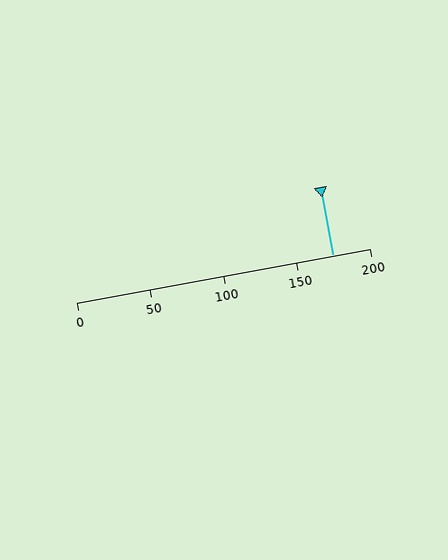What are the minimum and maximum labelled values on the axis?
The axis runs from 0 to 200.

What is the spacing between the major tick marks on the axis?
The major ticks are spaced 50 apart.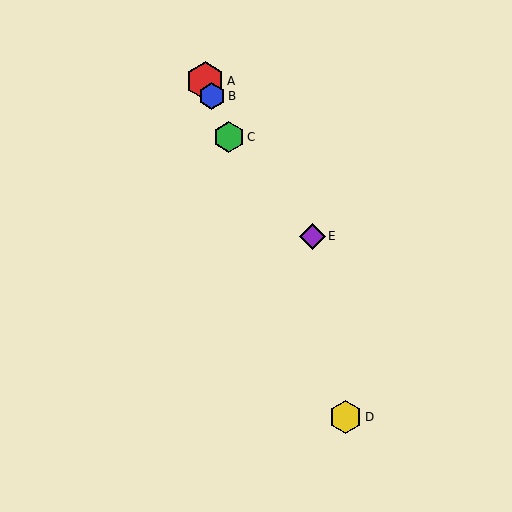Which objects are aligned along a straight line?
Objects A, B, C, D are aligned along a straight line.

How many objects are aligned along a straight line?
4 objects (A, B, C, D) are aligned along a straight line.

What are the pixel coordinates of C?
Object C is at (229, 137).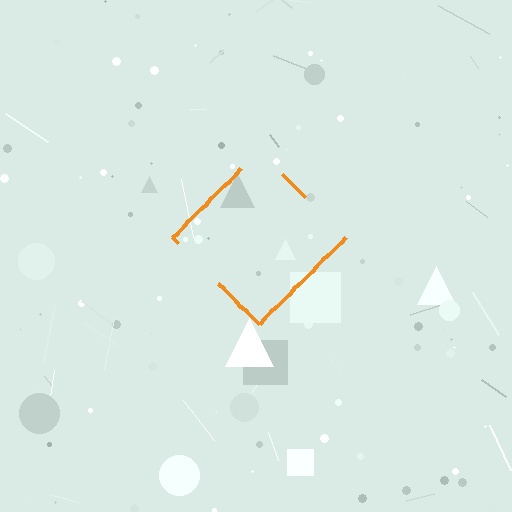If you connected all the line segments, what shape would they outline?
They would outline a diamond.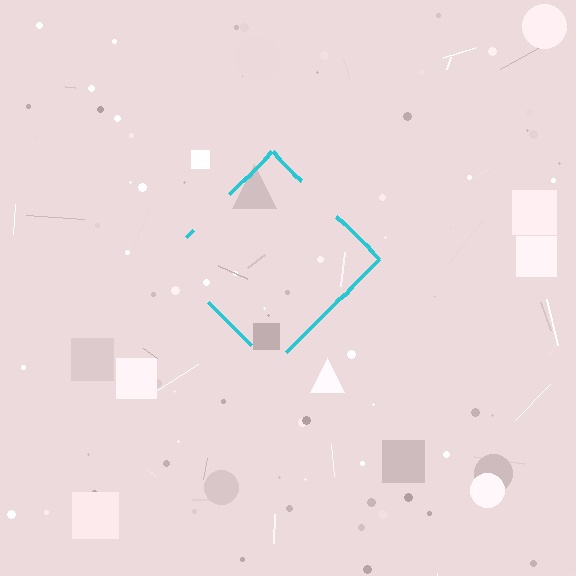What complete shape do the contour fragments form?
The contour fragments form a diamond.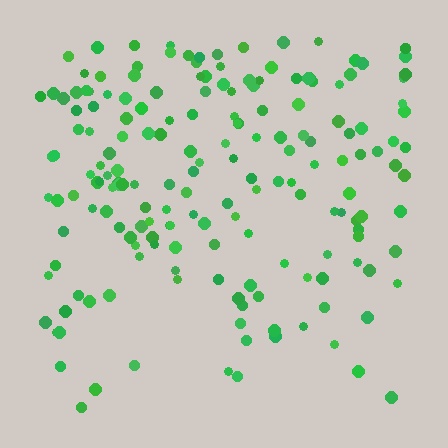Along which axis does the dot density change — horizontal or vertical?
Vertical.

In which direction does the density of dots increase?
From bottom to top, with the top side densest.